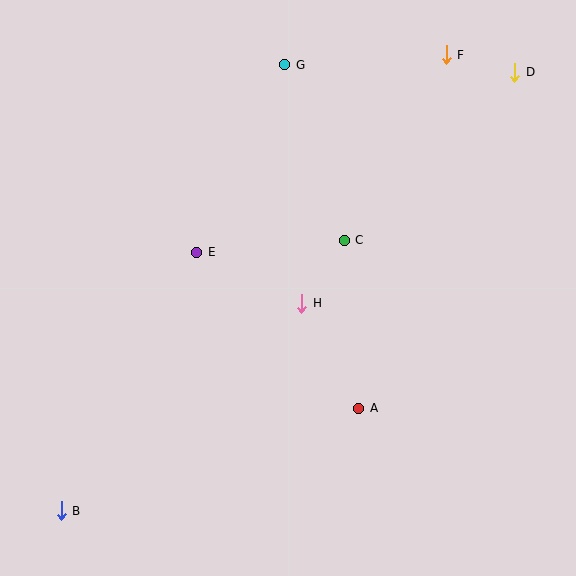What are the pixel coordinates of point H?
Point H is at (302, 303).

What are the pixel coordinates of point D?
Point D is at (515, 72).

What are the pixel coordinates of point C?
Point C is at (344, 240).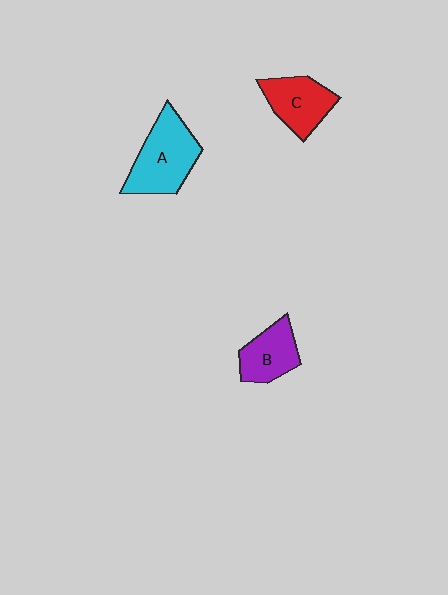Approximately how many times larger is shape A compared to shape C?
Approximately 1.4 times.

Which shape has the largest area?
Shape A (cyan).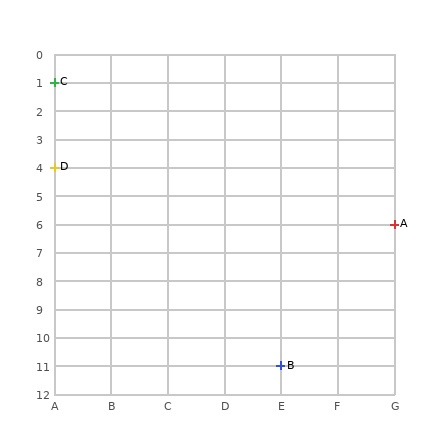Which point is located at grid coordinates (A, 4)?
Point D is at (A, 4).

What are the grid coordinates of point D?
Point D is at grid coordinates (A, 4).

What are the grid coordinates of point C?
Point C is at grid coordinates (A, 1).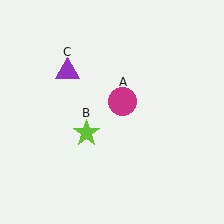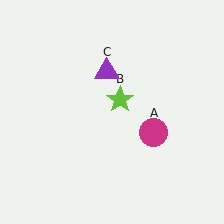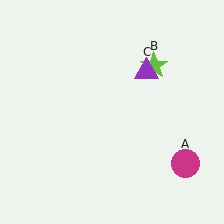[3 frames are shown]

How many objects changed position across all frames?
3 objects changed position: magenta circle (object A), lime star (object B), purple triangle (object C).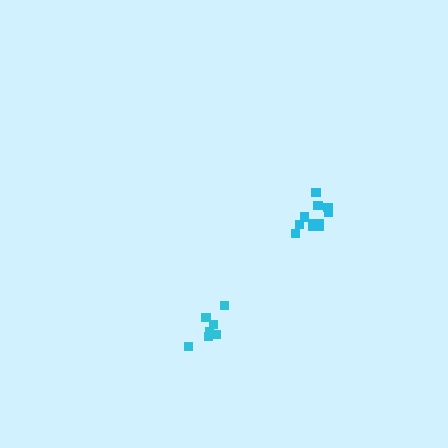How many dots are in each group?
Group 1: 7 dots, Group 2: 11 dots (18 total).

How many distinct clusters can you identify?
There are 2 distinct clusters.